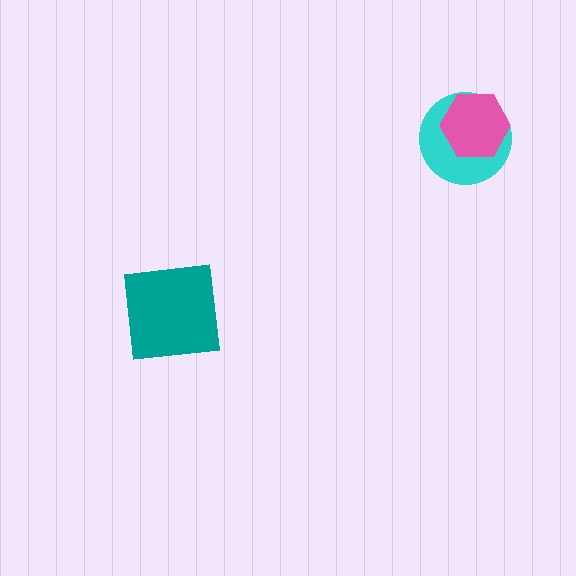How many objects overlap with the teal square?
0 objects overlap with the teal square.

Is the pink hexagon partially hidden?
No, no other shape covers it.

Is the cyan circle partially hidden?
Yes, it is partially covered by another shape.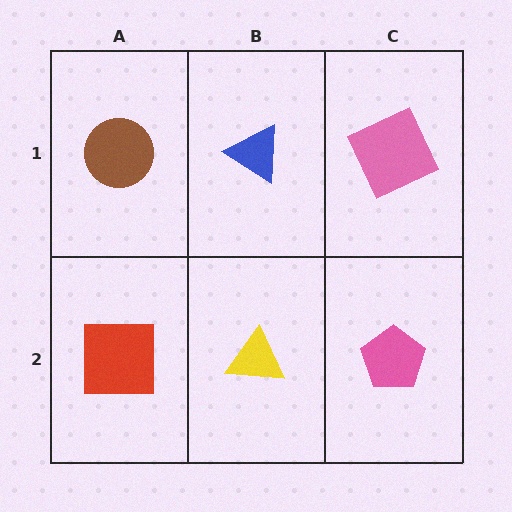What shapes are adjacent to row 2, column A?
A brown circle (row 1, column A), a yellow triangle (row 2, column B).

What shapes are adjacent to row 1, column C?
A pink pentagon (row 2, column C), a blue triangle (row 1, column B).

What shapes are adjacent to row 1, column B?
A yellow triangle (row 2, column B), a brown circle (row 1, column A), a pink square (row 1, column C).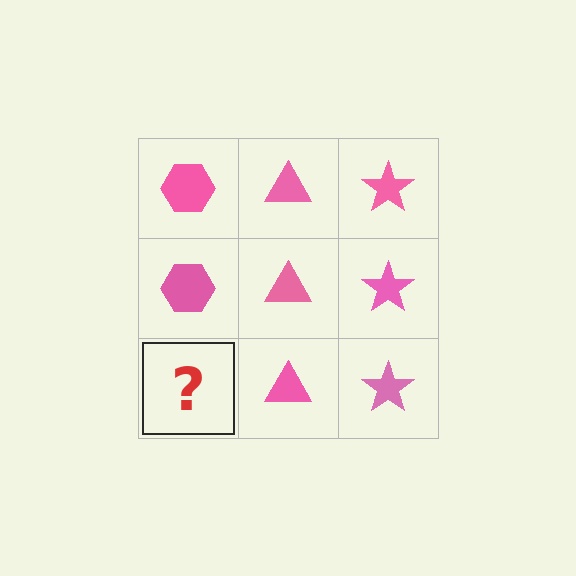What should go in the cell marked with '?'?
The missing cell should contain a pink hexagon.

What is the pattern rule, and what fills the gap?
The rule is that each column has a consistent shape. The gap should be filled with a pink hexagon.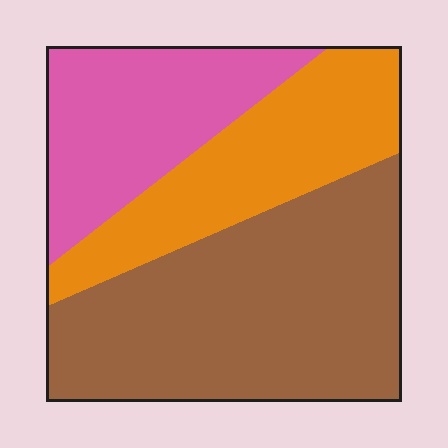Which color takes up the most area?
Brown, at roughly 50%.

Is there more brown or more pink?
Brown.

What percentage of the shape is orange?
Orange covers roughly 25% of the shape.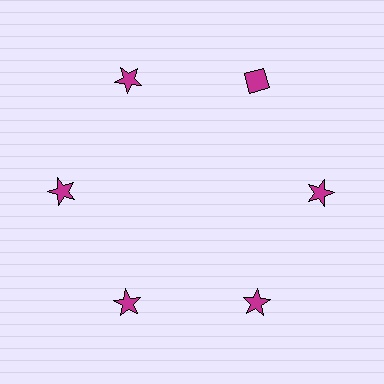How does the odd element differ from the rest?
It has a different shape: diamond instead of star.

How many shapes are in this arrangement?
There are 6 shapes arranged in a ring pattern.